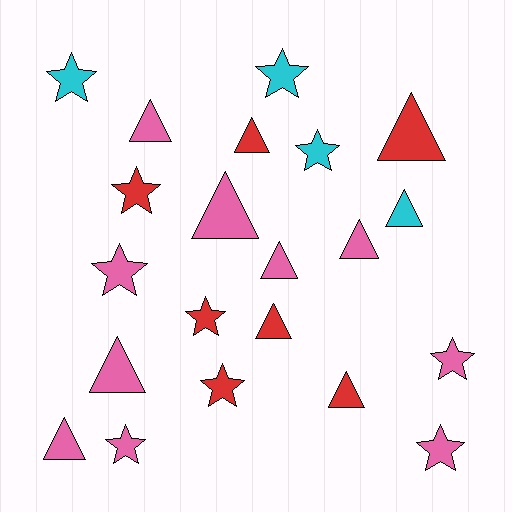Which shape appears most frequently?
Triangle, with 11 objects.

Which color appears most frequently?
Pink, with 10 objects.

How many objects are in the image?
There are 21 objects.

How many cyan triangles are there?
There is 1 cyan triangle.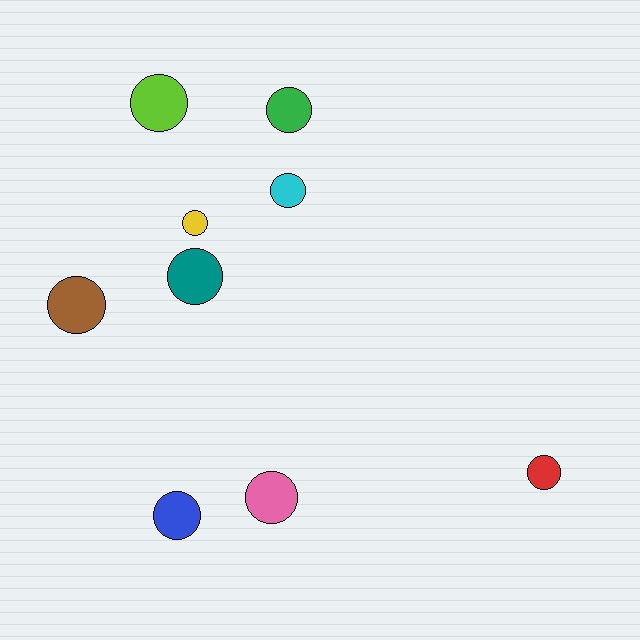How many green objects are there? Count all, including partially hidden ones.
There is 1 green object.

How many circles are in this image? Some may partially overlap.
There are 9 circles.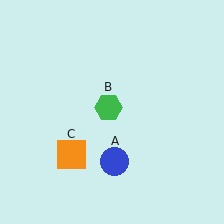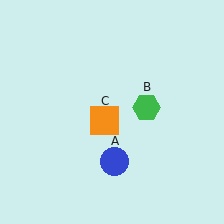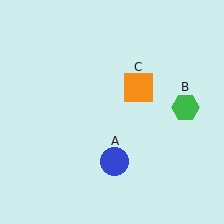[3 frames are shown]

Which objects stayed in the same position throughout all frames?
Blue circle (object A) remained stationary.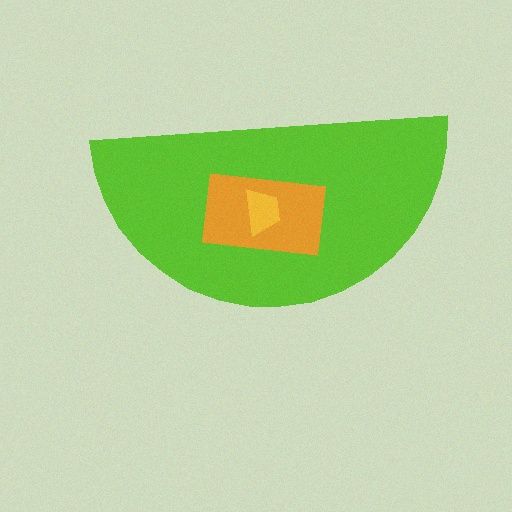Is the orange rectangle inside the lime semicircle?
Yes.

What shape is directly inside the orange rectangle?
The yellow trapezoid.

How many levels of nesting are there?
3.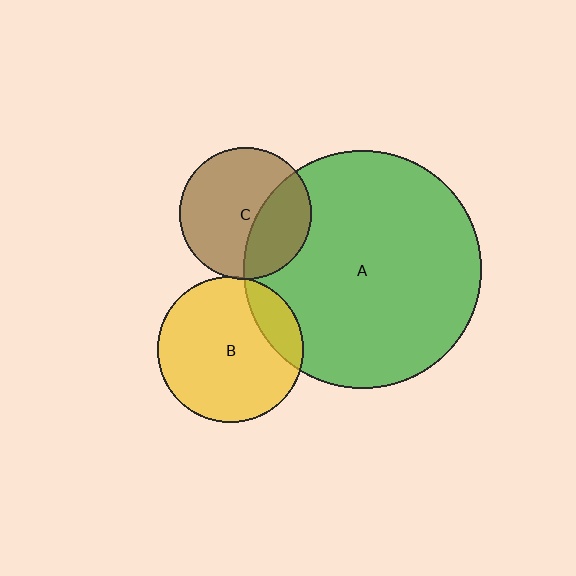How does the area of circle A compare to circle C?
Approximately 3.2 times.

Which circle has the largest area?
Circle A (green).